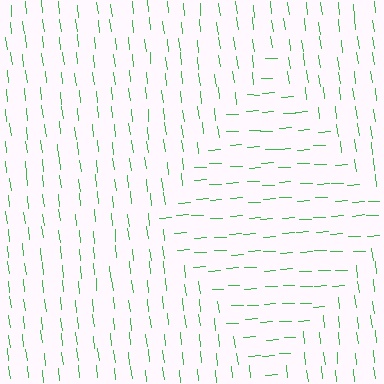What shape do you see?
I see a diamond.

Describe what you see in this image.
The image is filled with small green line segments. A diamond region in the image has lines oriented differently from the surrounding lines, creating a visible texture boundary.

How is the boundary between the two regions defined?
The boundary is defined purely by a change in line orientation (approximately 86 degrees difference). All lines are the same color and thickness.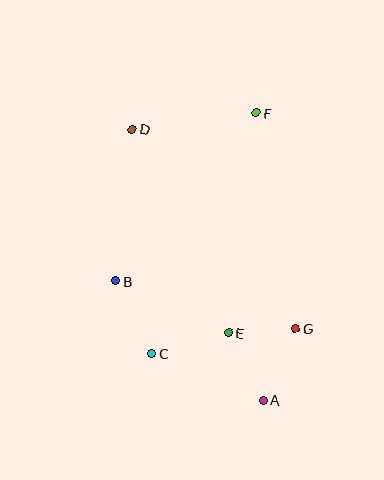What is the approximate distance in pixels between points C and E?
The distance between C and E is approximately 79 pixels.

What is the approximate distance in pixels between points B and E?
The distance between B and E is approximately 124 pixels.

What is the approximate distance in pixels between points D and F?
The distance between D and F is approximately 125 pixels.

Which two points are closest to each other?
Points E and G are closest to each other.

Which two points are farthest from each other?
Points A and D are farthest from each other.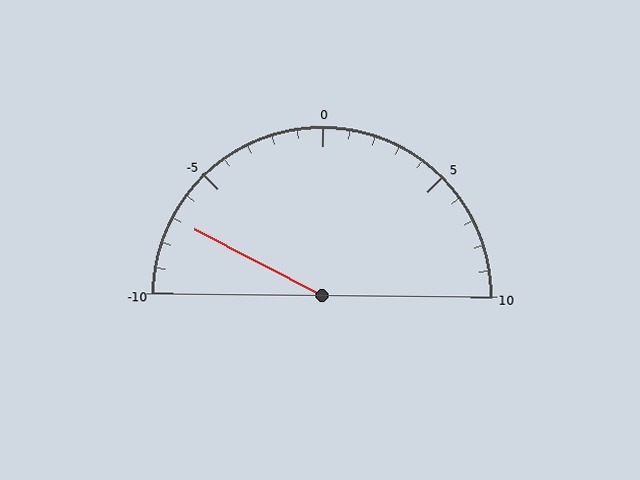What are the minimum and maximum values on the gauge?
The gauge ranges from -10 to 10.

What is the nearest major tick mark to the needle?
The nearest major tick mark is -5.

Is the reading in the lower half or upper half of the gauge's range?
The reading is in the lower half of the range (-10 to 10).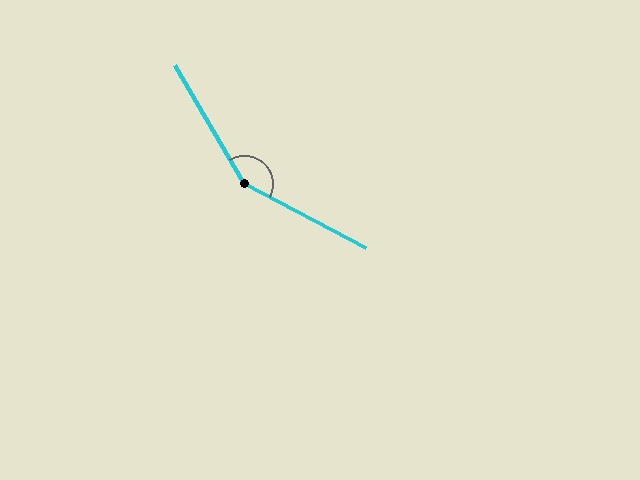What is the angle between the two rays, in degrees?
Approximately 148 degrees.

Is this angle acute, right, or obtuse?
It is obtuse.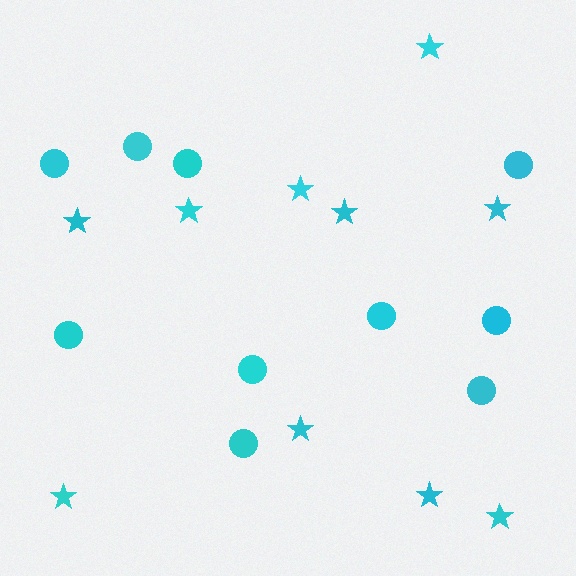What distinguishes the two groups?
There are 2 groups: one group of stars (10) and one group of circles (10).